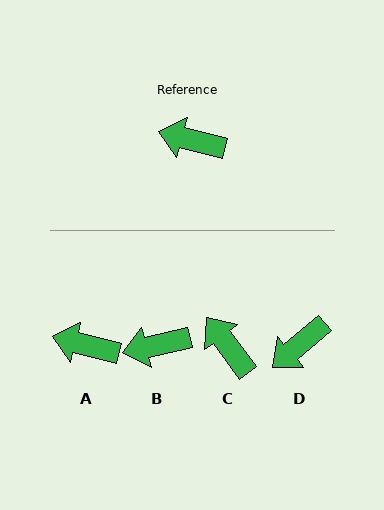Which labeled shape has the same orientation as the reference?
A.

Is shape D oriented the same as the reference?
No, it is off by about 55 degrees.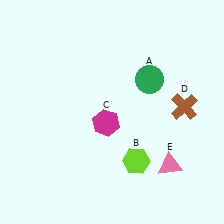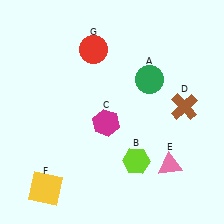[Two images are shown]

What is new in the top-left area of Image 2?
A red circle (G) was added in the top-left area of Image 2.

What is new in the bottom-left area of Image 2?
A yellow square (F) was added in the bottom-left area of Image 2.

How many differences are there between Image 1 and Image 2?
There are 2 differences between the two images.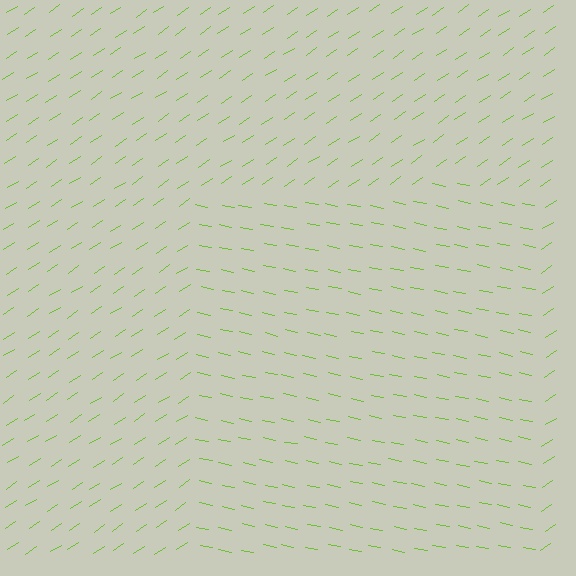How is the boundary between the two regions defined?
The boundary is defined purely by a change in line orientation (approximately 45 degrees difference). All lines are the same color and thickness.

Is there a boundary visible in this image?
Yes, there is a texture boundary formed by a change in line orientation.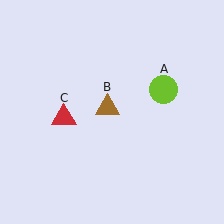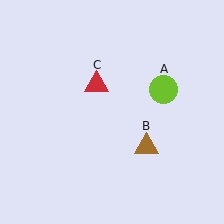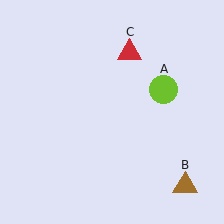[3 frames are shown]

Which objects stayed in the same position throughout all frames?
Lime circle (object A) remained stationary.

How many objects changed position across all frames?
2 objects changed position: brown triangle (object B), red triangle (object C).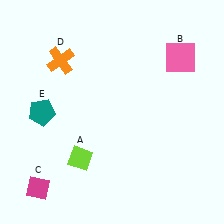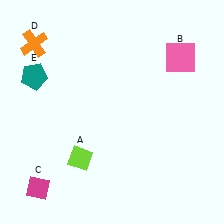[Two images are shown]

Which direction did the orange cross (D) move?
The orange cross (D) moved left.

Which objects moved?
The objects that moved are: the orange cross (D), the teal pentagon (E).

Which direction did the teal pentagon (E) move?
The teal pentagon (E) moved up.